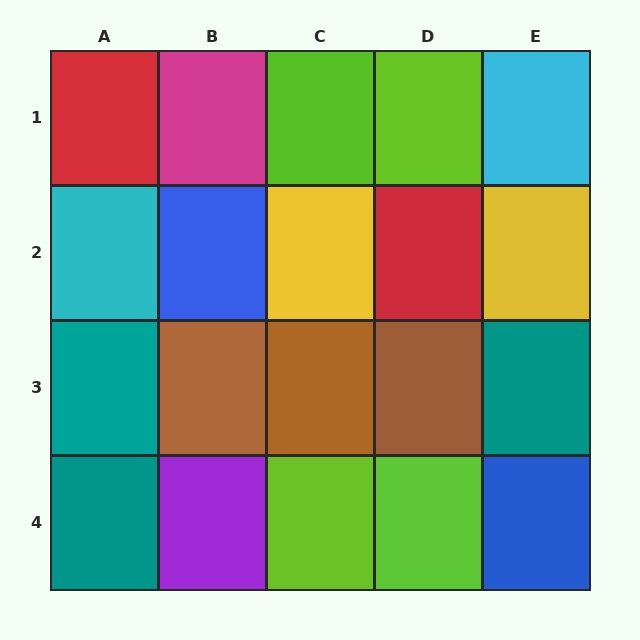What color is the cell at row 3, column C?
Brown.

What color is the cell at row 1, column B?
Magenta.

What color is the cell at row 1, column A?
Red.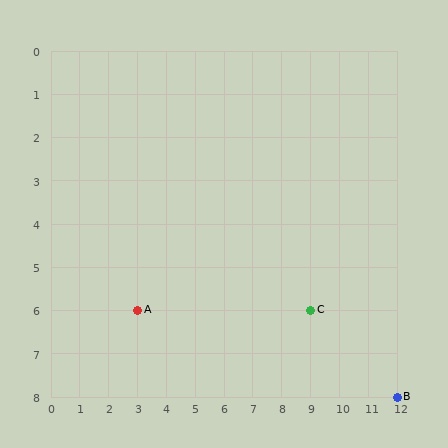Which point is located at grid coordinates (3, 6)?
Point A is at (3, 6).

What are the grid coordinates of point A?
Point A is at grid coordinates (3, 6).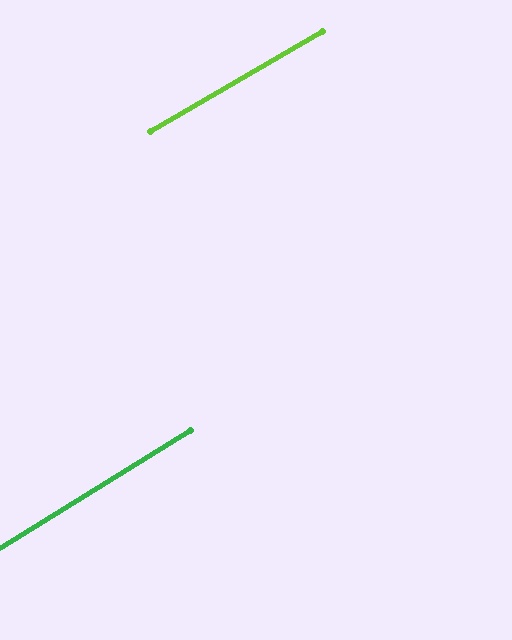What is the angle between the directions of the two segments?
Approximately 1 degree.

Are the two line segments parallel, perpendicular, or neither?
Parallel — their directions differ by only 1.4°.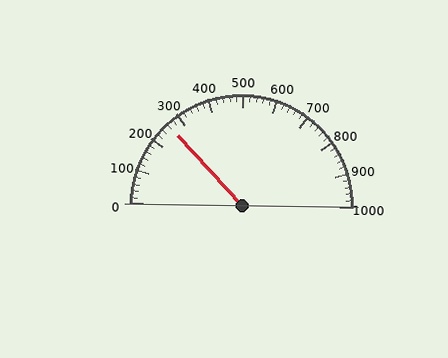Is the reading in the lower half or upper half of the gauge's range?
The reading is in the lower half of the range (0 to 1000).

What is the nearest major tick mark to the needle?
The nearest major tick mark is 300.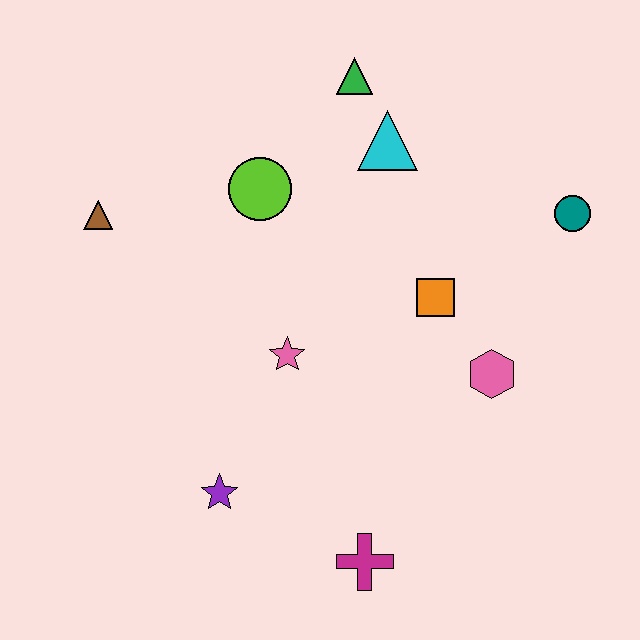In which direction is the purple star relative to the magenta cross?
The purple star is to the left of the magenta cross.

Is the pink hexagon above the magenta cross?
Yes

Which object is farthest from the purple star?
The teal circle is farthest from the purple star.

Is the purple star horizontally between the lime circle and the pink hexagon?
No